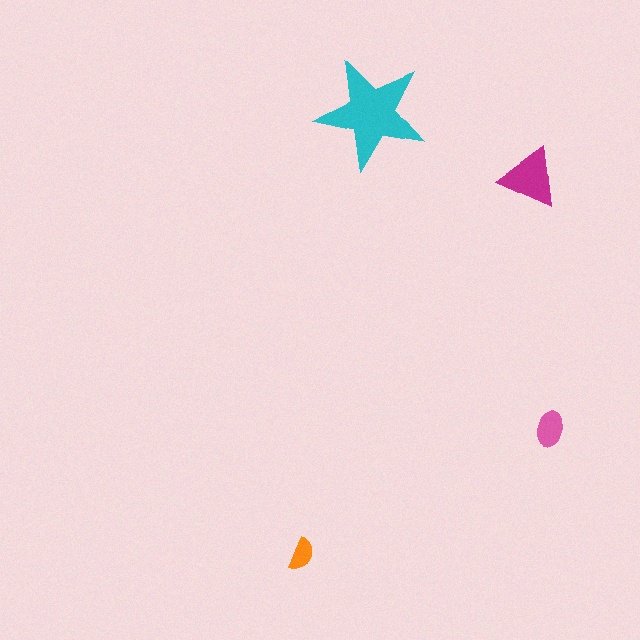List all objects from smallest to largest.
The orange semicircle, the pink ellipse, the magenta triangle, the cyan star.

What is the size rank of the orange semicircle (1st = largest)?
4th.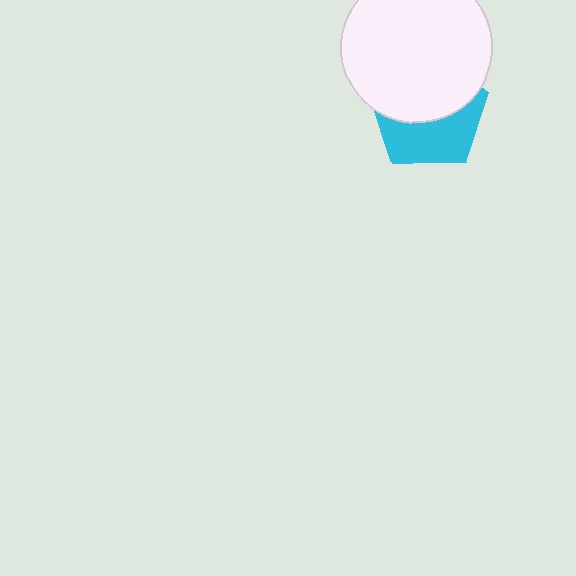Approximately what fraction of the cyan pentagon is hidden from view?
Roughly 54% of the cyan pentagon is hidden behind the white circle.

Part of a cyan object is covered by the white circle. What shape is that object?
It is a pentagon.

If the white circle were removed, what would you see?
You would see the complete cyan pentagon.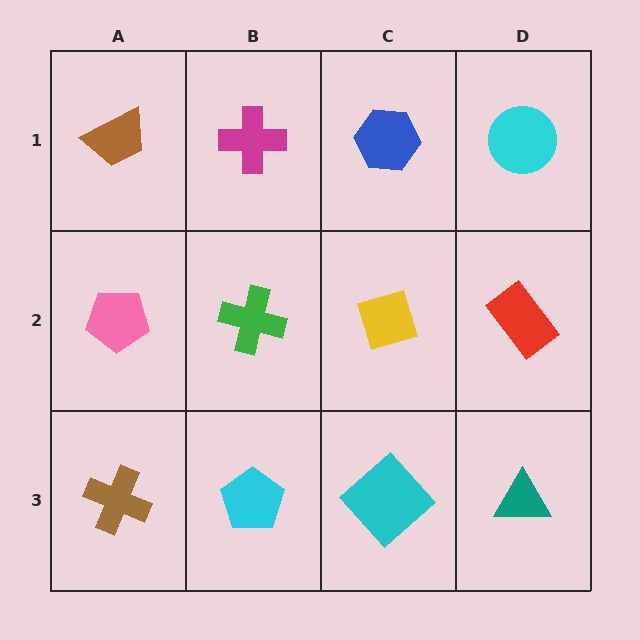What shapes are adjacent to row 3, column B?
A green cross (row 2, column B), a brown cross (row 3, column A), a cyan diamond (row 3, column C).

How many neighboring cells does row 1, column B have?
3.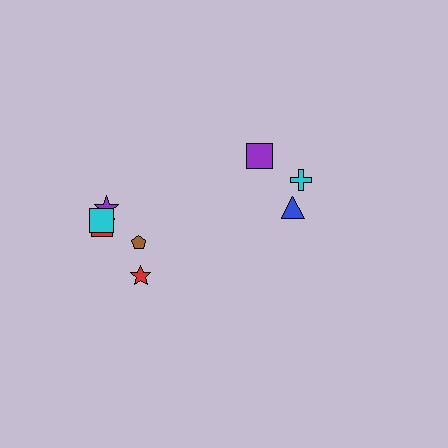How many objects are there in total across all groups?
There are 8 objects.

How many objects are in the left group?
There are 5 objects.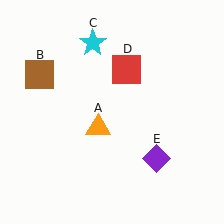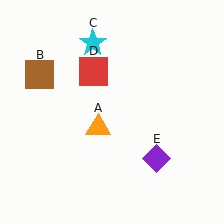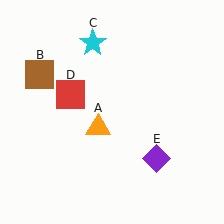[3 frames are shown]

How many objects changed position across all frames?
1 object changed position: red square (object D).